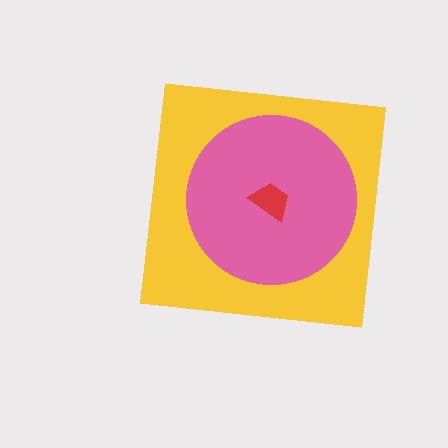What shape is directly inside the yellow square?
The pink circle.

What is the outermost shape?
The yellow square.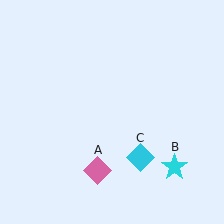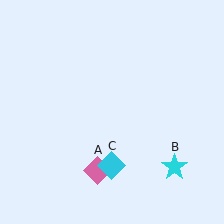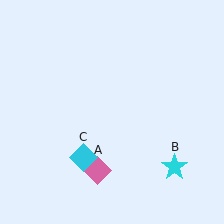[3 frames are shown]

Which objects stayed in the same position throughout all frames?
Pink diamond (object A) and cyan star (object B) remained stationary.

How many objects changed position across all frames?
1 object changed position: cyan diamond (object C).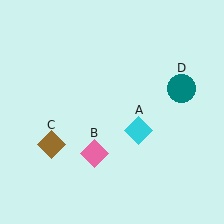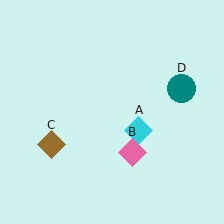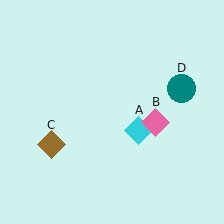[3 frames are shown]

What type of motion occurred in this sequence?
The pink diamond (object B) rotated counterclockwise around the center of the scene.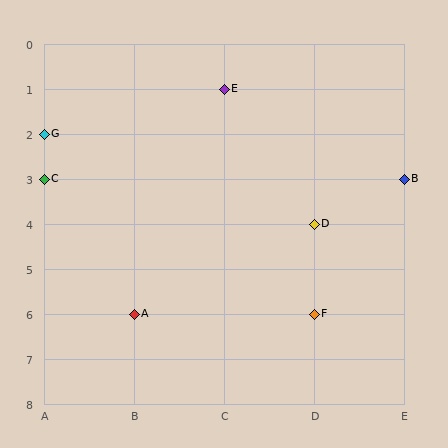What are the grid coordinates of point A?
Point A is at grid coordinates (B, 6).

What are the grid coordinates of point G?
Point G is at grid coordinates (A, 2).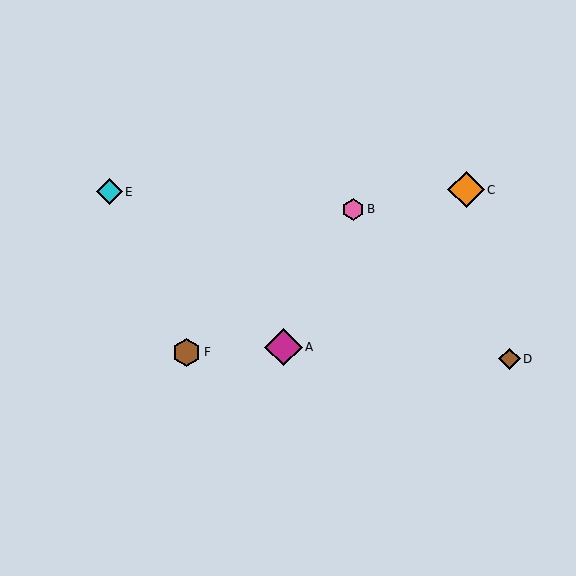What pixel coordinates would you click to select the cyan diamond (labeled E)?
Click at (109, 192) to select the cyan diamond E.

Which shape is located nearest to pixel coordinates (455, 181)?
The orange diamond (labeled C) at (466, 190) is nearest to that location.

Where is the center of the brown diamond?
The center of the brown diamond is at (509, 359).